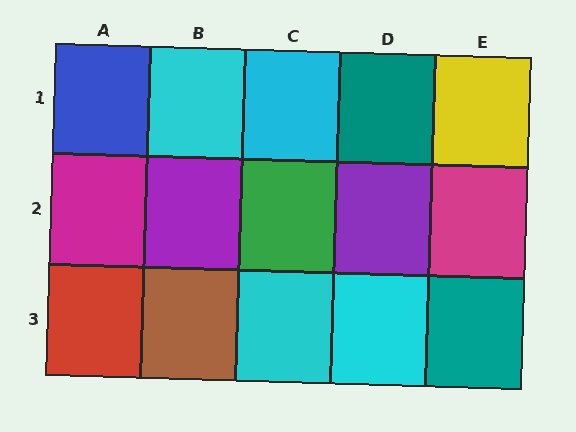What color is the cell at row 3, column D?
Cyan.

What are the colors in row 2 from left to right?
Magenta, purple, green, purple, magenta.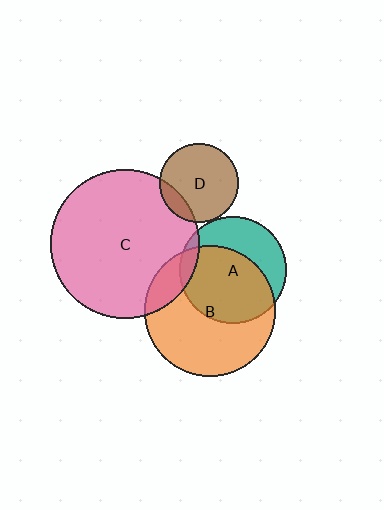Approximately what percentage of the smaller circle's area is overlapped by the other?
Approximately 15%.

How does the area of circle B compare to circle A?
Approximately 1.5 times.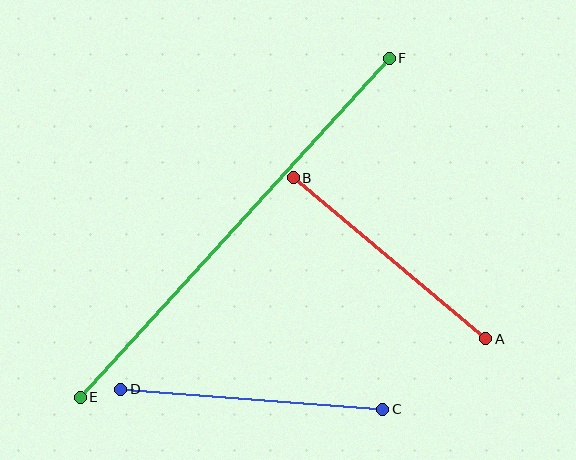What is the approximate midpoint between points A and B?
The midpoint is at approximately (389, 258) pixels.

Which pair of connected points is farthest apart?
Points E and F are farthest apart.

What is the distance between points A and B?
The distance is approximately 251 pixels.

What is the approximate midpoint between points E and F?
The midpoint is at approximately (235, 228) pixels.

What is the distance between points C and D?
The distance is approximately 263 pixels.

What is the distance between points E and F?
The distance is approximately 459 pixels.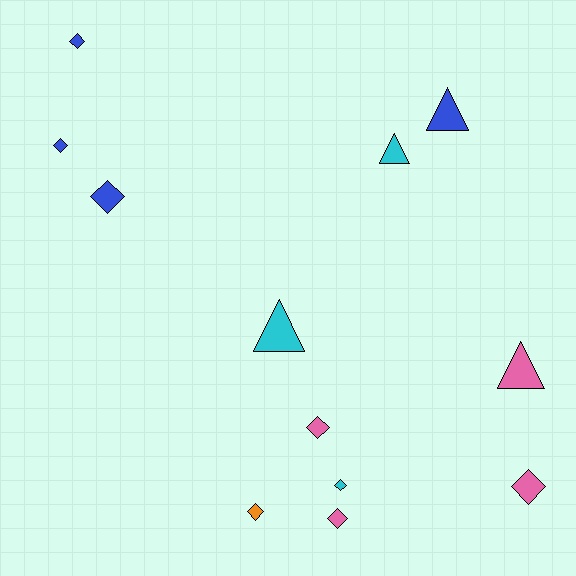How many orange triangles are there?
There are no orange triangles.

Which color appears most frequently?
Pink, with 4 objects.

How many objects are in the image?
There are 12 objects.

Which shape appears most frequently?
Diamond, with 8 objects.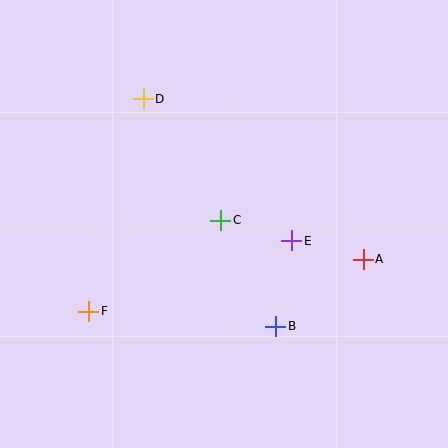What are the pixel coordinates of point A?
Point A is at (363, 259).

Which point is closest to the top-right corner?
Point A is closest to the top-right corner.